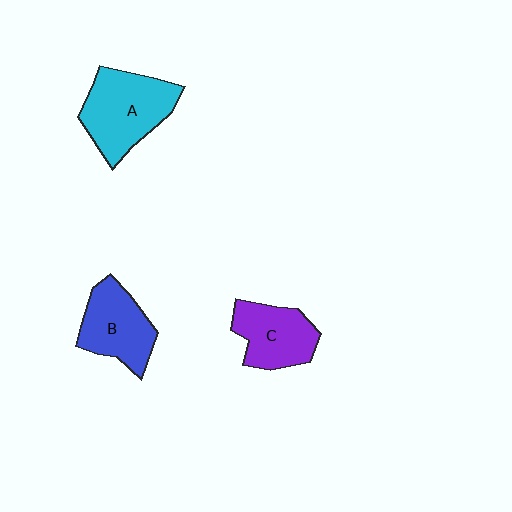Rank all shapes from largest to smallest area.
From largest to smallest: A (cyan), B (blue), C (purple).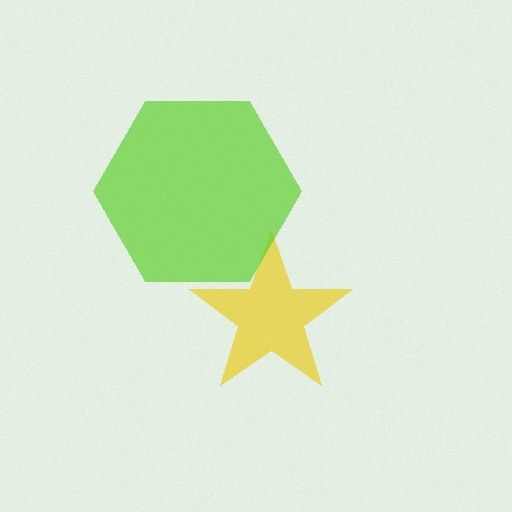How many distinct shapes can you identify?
There are 2 distinct shapes: a yellow star, a lime hexagon.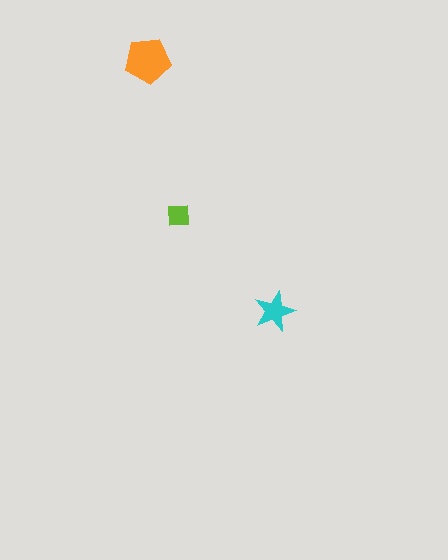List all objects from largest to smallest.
The orange pentagon, the cyan star, the lime square.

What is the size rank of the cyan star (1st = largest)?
2nd.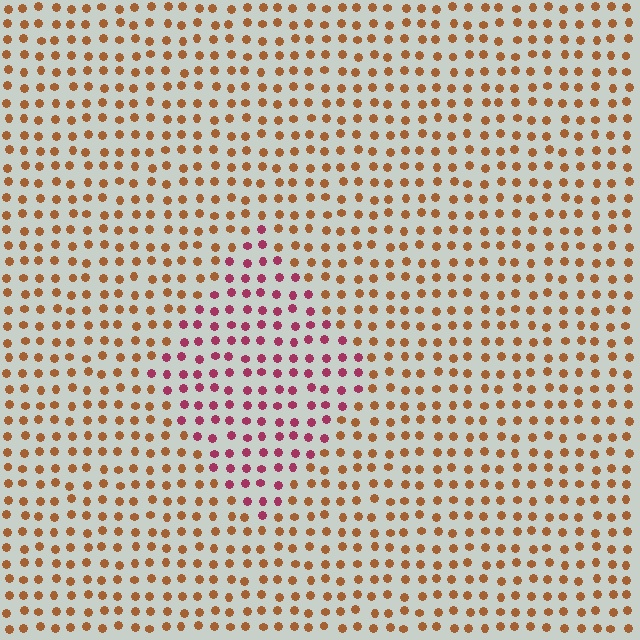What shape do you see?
I see a diamond.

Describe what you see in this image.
The image is filled with small brown elements in a uniform arrangement. A diamond-shaped region is visible where the elements are tinted to a slightly different hue, forming a subtle color boundary.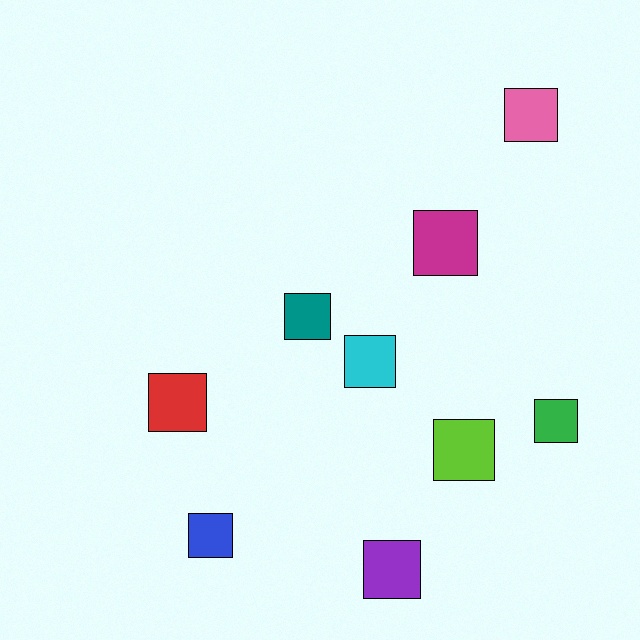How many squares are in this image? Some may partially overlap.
There are 9 squares.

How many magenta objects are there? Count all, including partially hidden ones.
There is 1 magenta object.